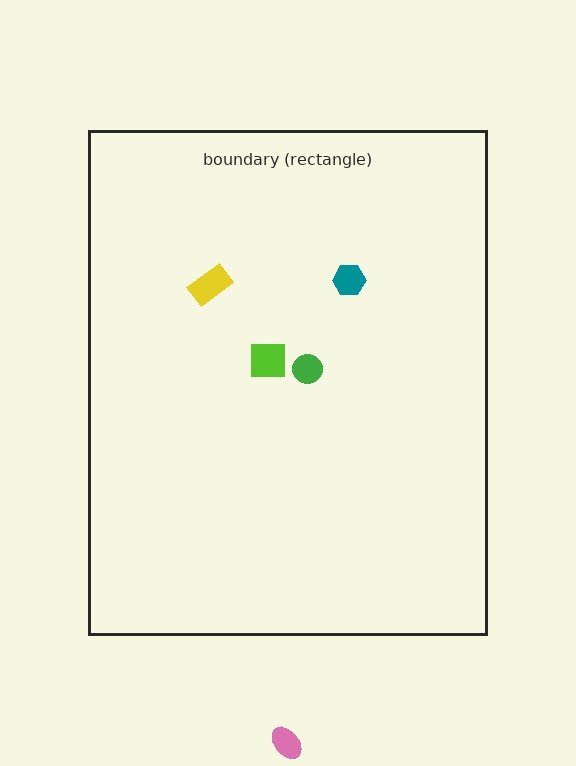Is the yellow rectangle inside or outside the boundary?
Inside.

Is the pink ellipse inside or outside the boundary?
Outside.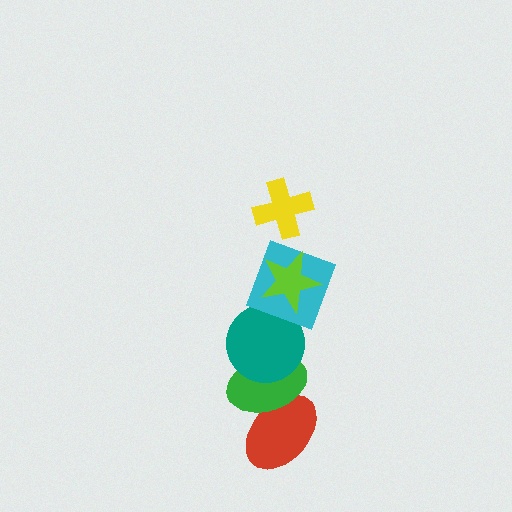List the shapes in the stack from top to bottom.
From top to bottom: the yellow cross, the lime star, the cyan square, the teal circle, the green ellipse, the red ellipse.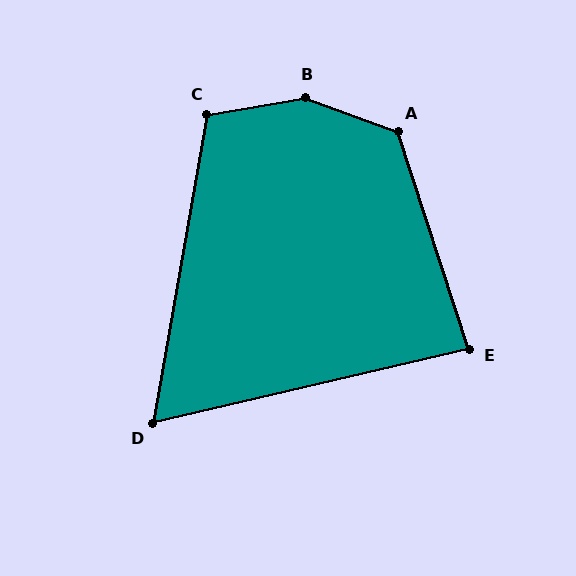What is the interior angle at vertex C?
Approximately 110 degrees (obtuse).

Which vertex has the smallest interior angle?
D, at approximately 67 degrees.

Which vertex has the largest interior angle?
B, at approximately 150 degrees.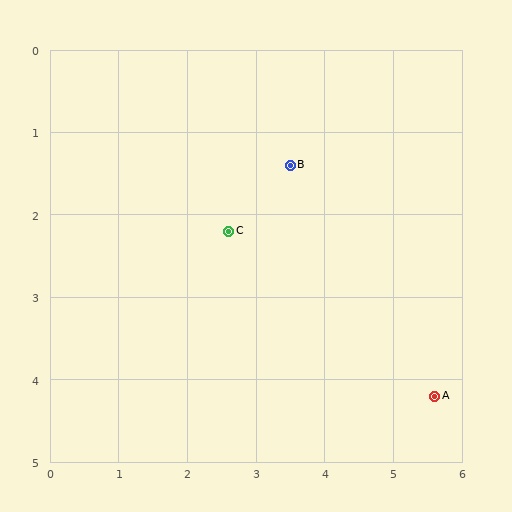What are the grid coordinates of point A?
Point A is at approximately (5.6, 4.2).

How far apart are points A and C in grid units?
Points A and C are about 3.6 grid units apart.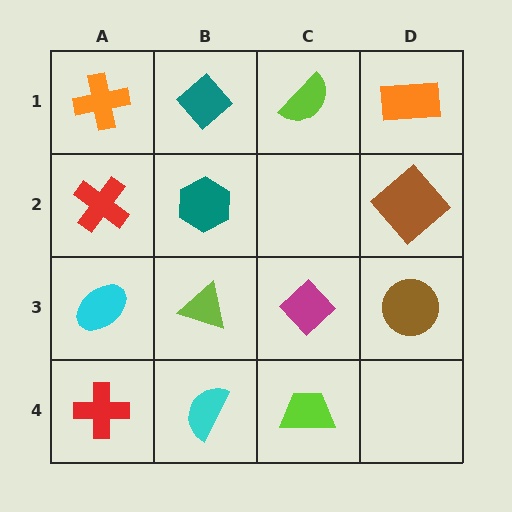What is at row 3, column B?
A lime triangle.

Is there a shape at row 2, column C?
No, that cell is empty.